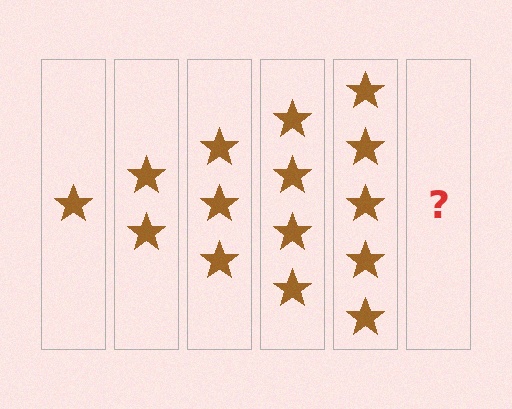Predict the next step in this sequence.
The next step is 6 stars.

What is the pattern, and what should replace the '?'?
The pattern is that each step adds one more star. The '?' should be 6 stars.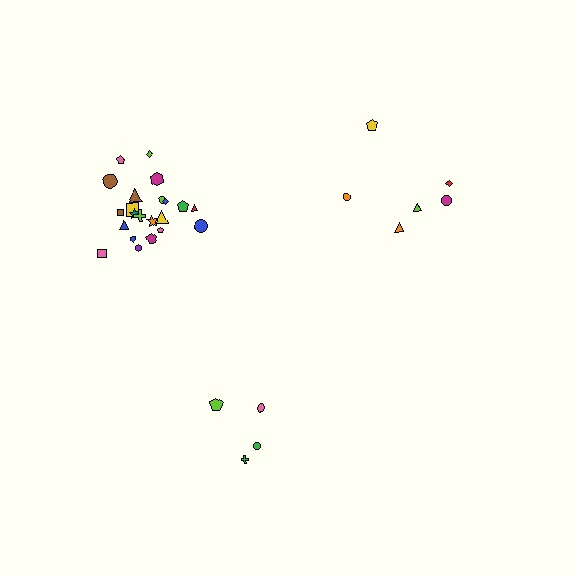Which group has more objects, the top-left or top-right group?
The top-left group.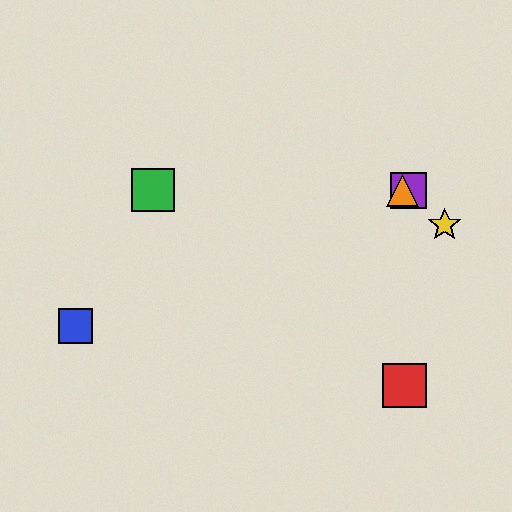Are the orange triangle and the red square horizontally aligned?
No, the orange triangle is at y≈190 and the red square is at y≈385.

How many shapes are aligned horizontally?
3 shapes (the green square, the purple square, the orange triangle) are aligned horizontally.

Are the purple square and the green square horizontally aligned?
Yes, both are at y≈190.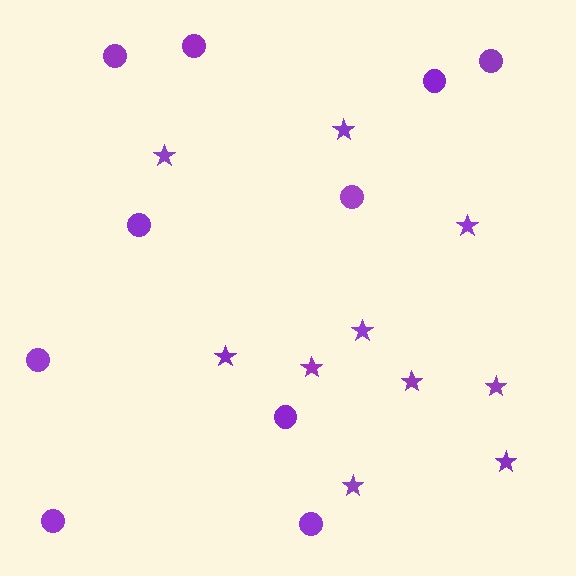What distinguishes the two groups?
There are 2 groups: one group of circles (10) and one group of stars (10).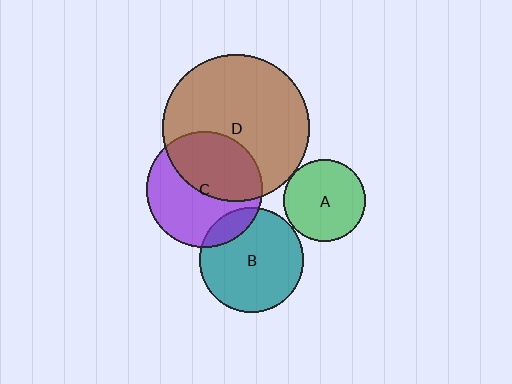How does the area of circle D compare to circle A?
Approximately 3.2 times.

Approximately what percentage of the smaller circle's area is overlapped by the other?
Approximately 15%.